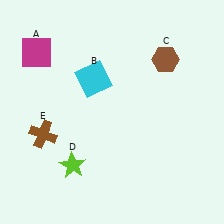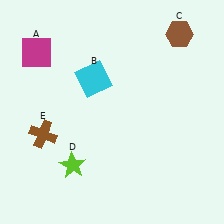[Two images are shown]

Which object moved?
The brown hexagon (C) moved up.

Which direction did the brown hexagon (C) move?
The brown hexagon (C) moved up.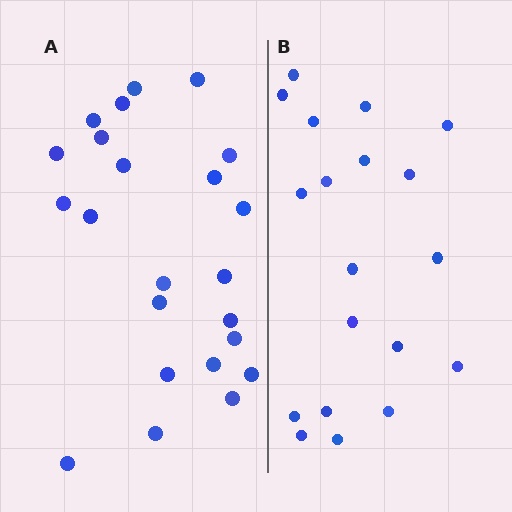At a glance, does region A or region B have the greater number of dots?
Region A (the left region) has more dots.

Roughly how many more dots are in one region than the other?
Region A has about 4 more dots than region B.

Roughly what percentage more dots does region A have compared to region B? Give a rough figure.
About 20% more.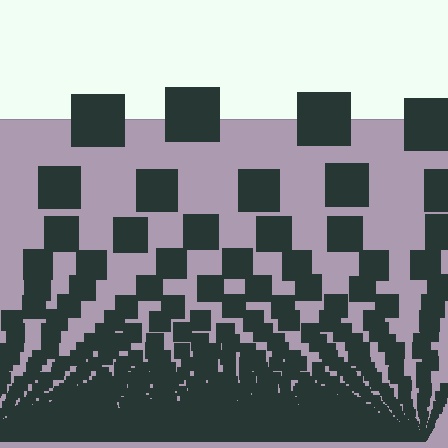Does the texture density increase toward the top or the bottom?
Density increases toward the bottom.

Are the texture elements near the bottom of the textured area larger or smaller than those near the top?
Smaller. The gradient is inverted — elements near the bottom are smaller and denser.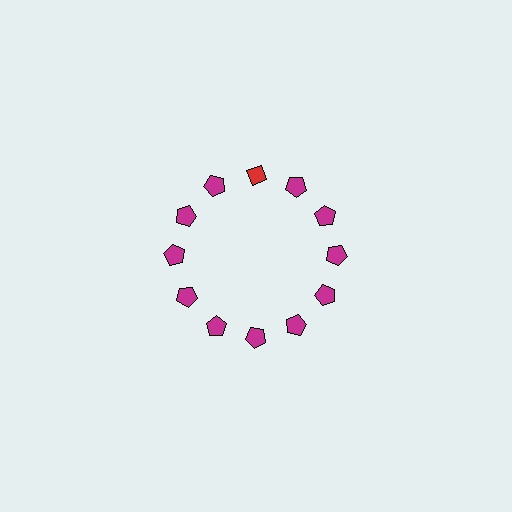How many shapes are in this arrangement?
There are 12 shapes arranged in a ring pattern.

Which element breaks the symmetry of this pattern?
The red diamond at roughly the 12 o'clock position breaks the symmetry. All other shapes are magenta pentagons.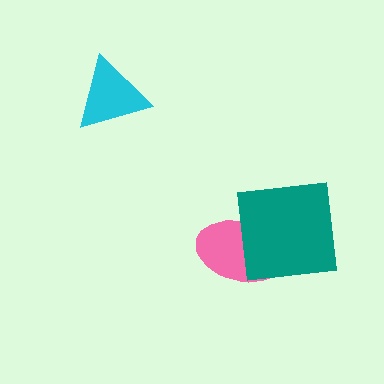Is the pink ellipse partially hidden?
Yes, it is partially covered by another shape.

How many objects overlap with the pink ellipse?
1 object overlaps with the pink ellipse.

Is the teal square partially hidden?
No, no other shape covers it.